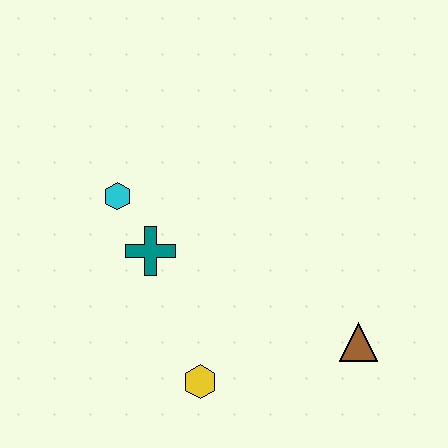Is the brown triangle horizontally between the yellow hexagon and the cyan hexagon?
No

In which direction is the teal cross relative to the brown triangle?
The teal cross is to the left of the brown triangle.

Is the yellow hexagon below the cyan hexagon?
Yes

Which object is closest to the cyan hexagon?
The teal cross is closest to the cyan hexagon.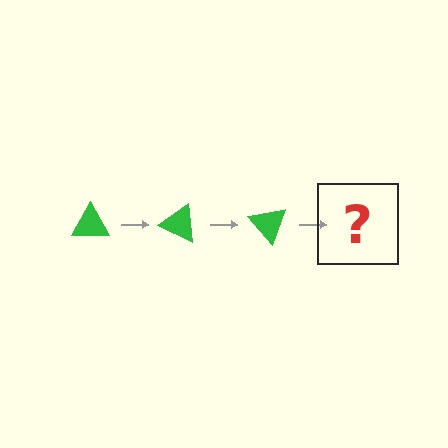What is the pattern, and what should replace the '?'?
The pattern is that the triangle rotates 25 degrees each step. The '?' should be a green triangle rotated 75 degrees.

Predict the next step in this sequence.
The next step is a green triangle rotated 75 degrees.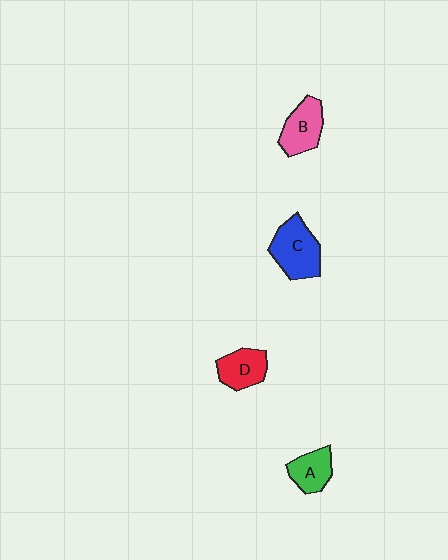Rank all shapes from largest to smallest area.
From largest to smallest: C (blue), B (pink), D (red), A (green).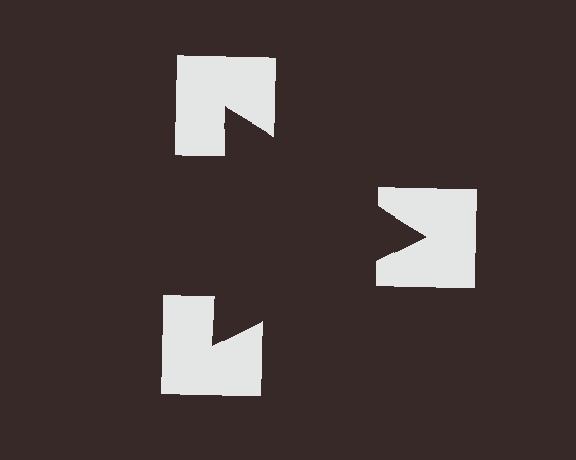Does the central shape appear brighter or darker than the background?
It typically appears slightly darker than the background, even though no actual brightness change is drawn.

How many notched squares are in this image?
There are 3 — one at each vertex of the illusory triangle.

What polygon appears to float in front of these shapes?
An illusory triangle — its edges are inferred from the aligned wedge cuts in the notched squares, not physically drawn.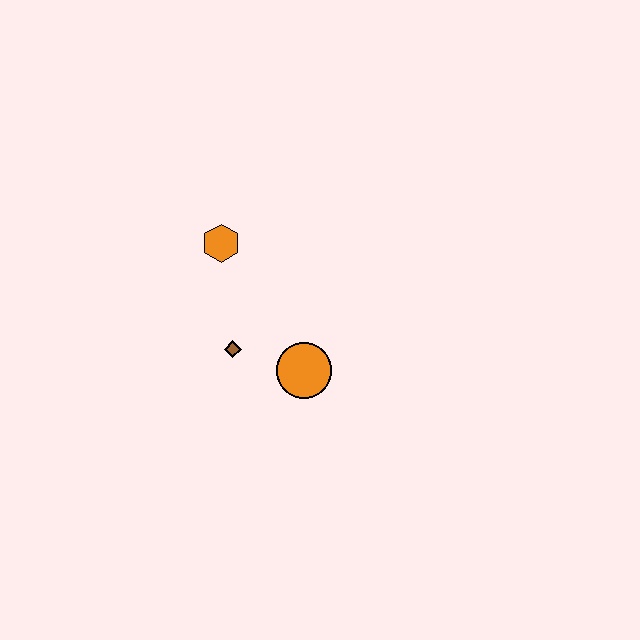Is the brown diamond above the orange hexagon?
No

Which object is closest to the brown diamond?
The orange circle is closest to the brown diamond.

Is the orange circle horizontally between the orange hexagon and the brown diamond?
No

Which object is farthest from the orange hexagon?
The orange circle is farthest from the orange hexagon.